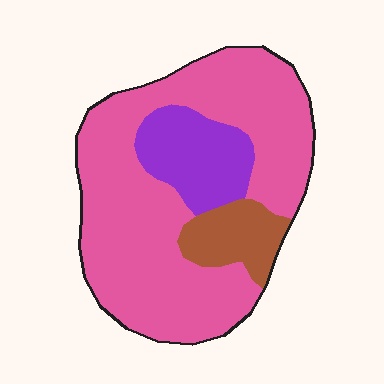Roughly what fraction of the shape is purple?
Purple covers 17% of the shape.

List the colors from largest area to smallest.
From largest to smallest: pink, purple, brown.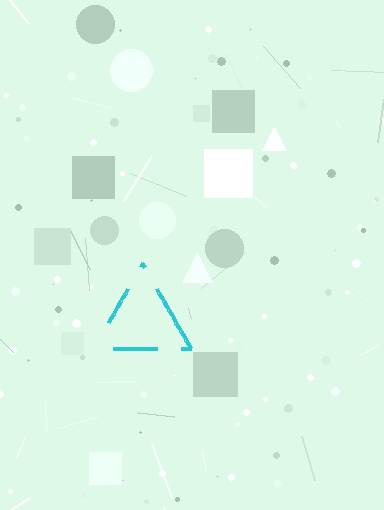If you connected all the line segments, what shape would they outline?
They would outline a triangle.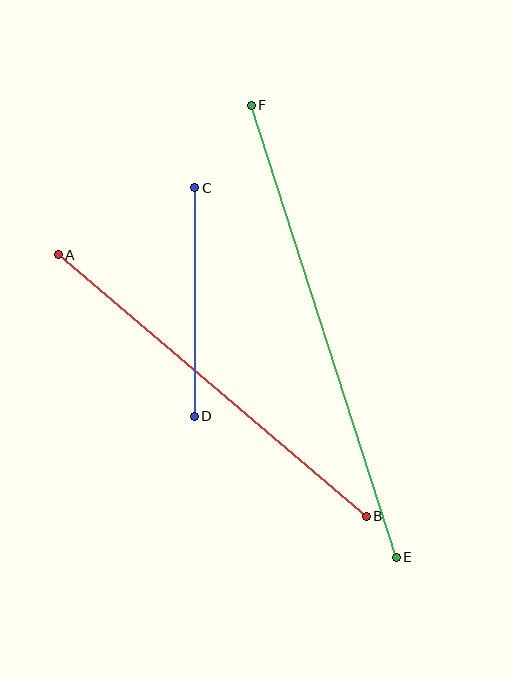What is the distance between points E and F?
The distance is approximately 475 pixels.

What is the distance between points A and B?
The distance is approximately 404 pixels.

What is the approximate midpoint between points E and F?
The midpoint is at approximately (324, 331) pixels.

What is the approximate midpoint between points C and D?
The midpoint is at approximately (195, 302) pixels.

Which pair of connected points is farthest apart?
Points E and F are farthest apart.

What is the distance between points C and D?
The distance is approximately 229 pixels.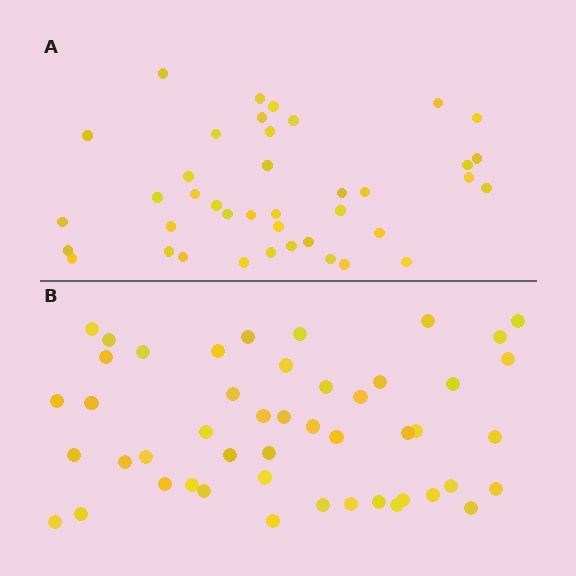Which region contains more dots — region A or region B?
Region B (the bottom region) has more dots.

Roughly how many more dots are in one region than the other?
Region B has roughly 8 or so more dots than region A.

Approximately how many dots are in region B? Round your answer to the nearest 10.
About 50 dots. (The exact count is 48, which rounds to 50.)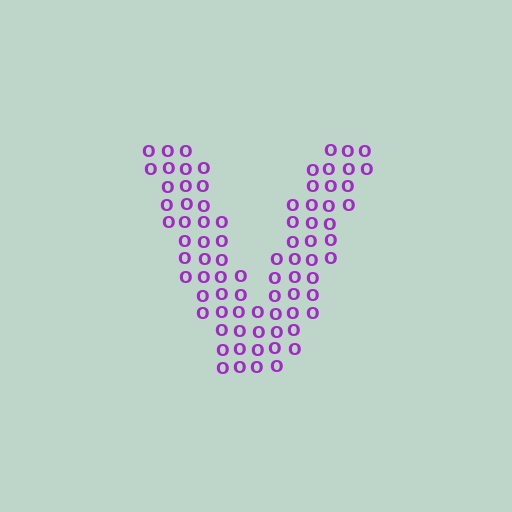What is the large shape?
The large shape is the letter V.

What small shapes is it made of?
It is made of small letter O's.